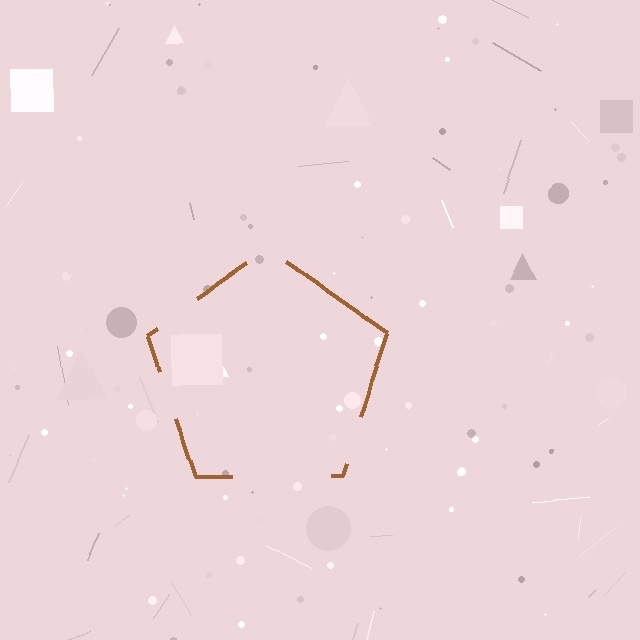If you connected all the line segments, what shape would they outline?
They would outline a pentagon.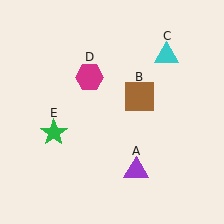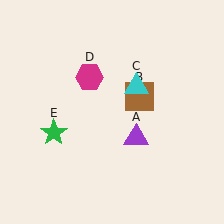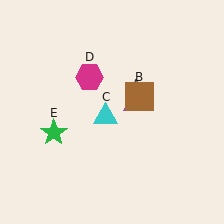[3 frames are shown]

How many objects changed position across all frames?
2 objects changed position: purple triangle (object A), cyan triangle (object C).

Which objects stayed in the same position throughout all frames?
Brown square (object B) and magenta hexagon (object D) and green star (object E) remained stationary.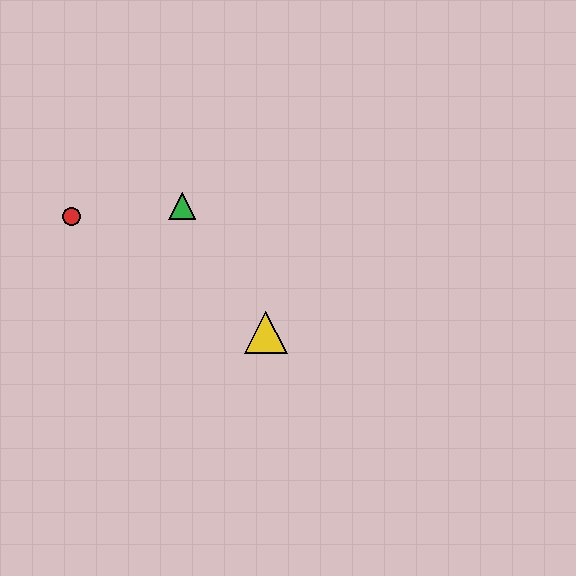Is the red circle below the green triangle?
Yes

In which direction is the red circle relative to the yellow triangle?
The red circle is to the left of the yellow triangle.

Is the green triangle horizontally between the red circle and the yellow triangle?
Yes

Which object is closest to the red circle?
The green triangle is closest to the red circle.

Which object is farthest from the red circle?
The yellow triangle is farthest from the red circle.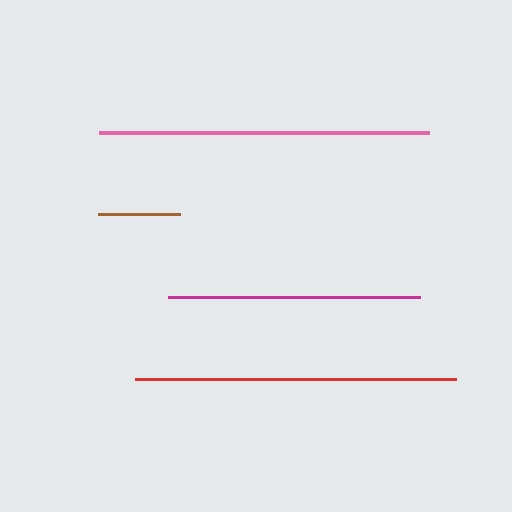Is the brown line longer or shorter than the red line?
The red line is longer than the brown line.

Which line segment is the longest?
The pink line is the longest at approximately 330 pixels.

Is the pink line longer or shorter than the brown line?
The pink line is longer than the brown line.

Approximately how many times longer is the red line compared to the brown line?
The red line is approximately 3.9 times the length of the brown line.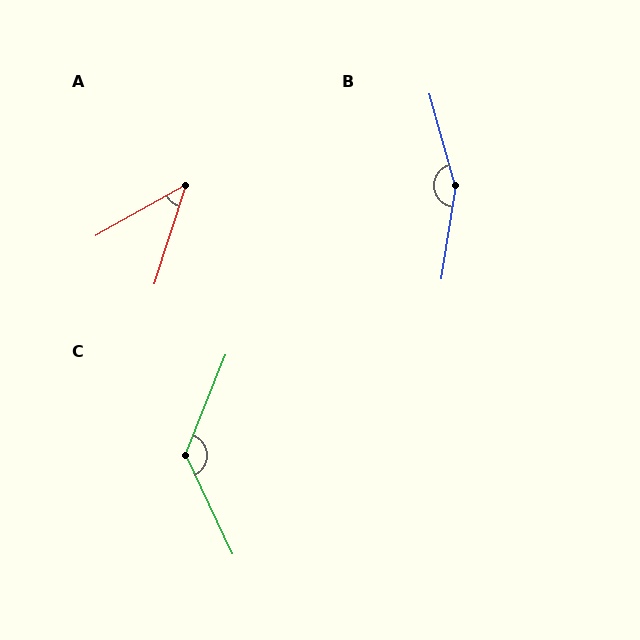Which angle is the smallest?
A, at approximately 43 degrees.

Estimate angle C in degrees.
Approximately 133 degrees.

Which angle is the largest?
B, at approximately 155 degrees.